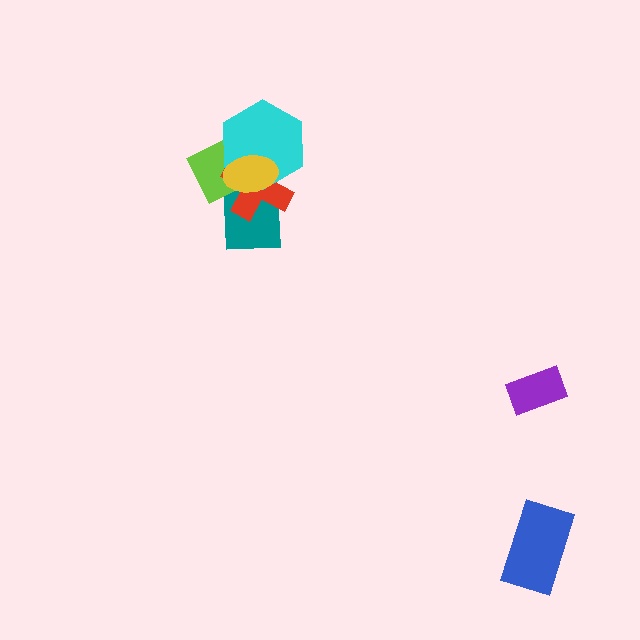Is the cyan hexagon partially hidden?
Yes, it is partially covered by another shape.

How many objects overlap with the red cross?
4 objects overlap with the red cross.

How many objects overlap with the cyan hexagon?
4 objects overlap with the cyan hexagon.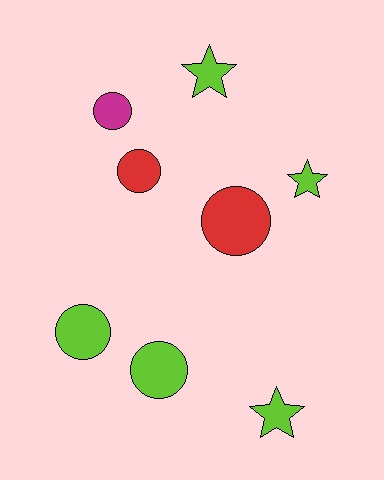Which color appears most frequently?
Lime, with 5 objects.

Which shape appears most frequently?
Circle, with 5 objects.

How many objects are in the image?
There are 8 objects.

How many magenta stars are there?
There are no magenta stars.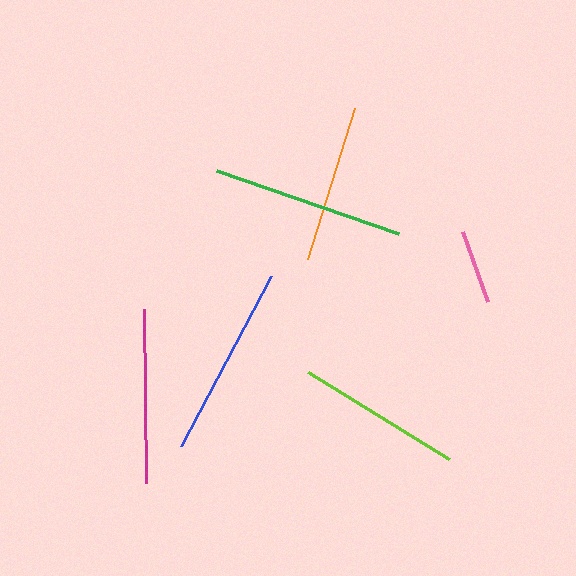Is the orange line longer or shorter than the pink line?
The orange line is longer than the pink line.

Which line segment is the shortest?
The pink line is the shortest at approximately 74 pixels.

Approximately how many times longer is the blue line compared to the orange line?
The blue line is approximately 1.2 times the length of the orange line.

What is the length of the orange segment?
The orange segment is approximately 158 pixels long.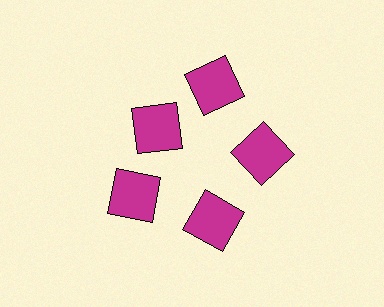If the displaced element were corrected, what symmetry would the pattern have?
It would have 5-fold rotational symmetry — the pattern would map onto itself every 72 degrees.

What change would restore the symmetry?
The symmetry would be restored by moving it outward, back onto the ring so that all 5 squares sit at equal angles and equal distance from the center.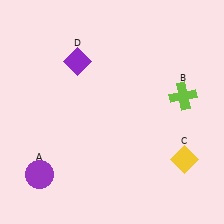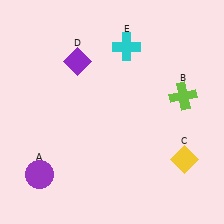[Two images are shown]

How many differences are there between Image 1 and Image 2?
There is 1 difference between the two images.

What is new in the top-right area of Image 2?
A cyan cross (E) was added in the top-right area of Image 2.